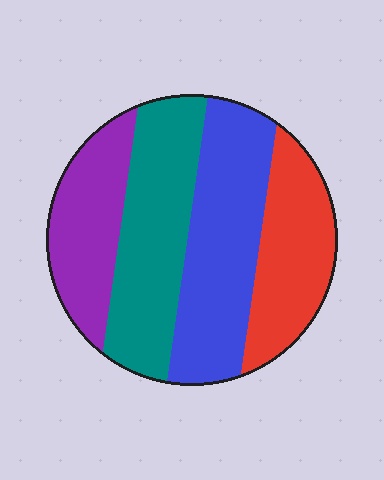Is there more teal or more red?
Teal.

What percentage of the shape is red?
Red covers about 20% of the shape.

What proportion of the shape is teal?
Teal covers roughly 30% of the shape.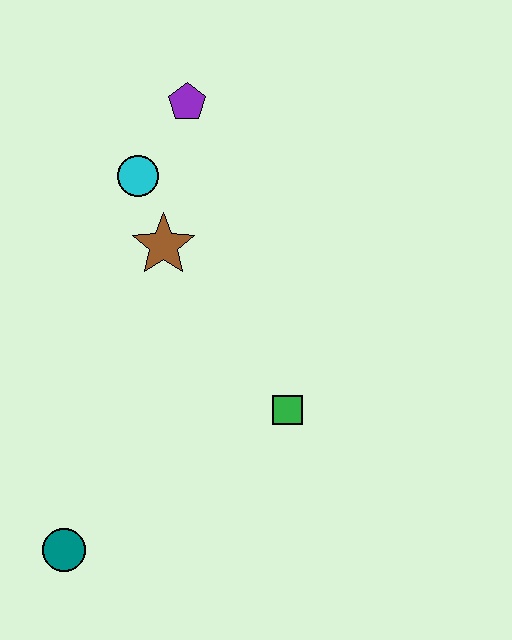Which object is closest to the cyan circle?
The brown star is closest to the cyan circle.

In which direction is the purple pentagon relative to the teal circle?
The purple pentagon is above the teal circle.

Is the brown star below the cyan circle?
Yes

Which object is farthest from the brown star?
The teal circle is farthest from the brown star.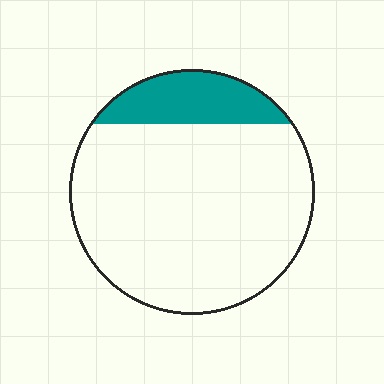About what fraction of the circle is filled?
About one sixth (1/6).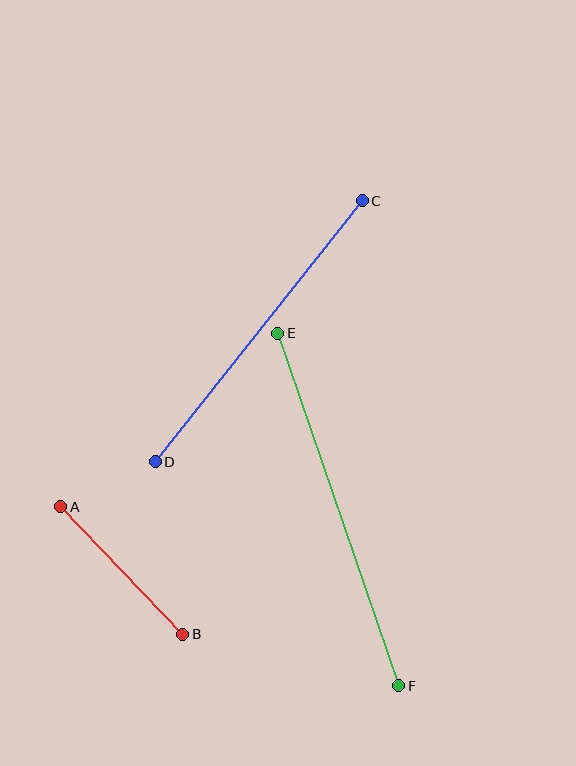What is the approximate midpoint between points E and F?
The midpoint is at approximately (338, 510) pixels.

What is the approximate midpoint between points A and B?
The midpoint is at approximately (122, 571) pixels.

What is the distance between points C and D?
The distance is approximately 333 pixels.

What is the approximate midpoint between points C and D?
The midpoint is at approximately (259, 331) pixels.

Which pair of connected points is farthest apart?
Points E and F are farthest apart.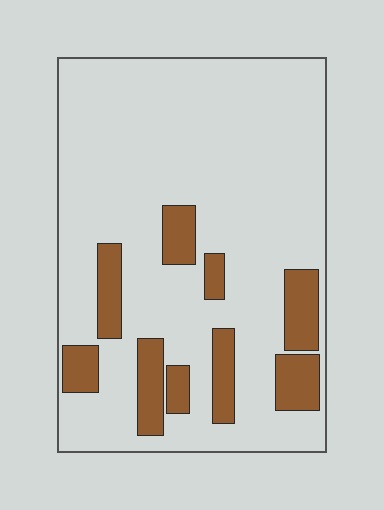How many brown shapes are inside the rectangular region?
9.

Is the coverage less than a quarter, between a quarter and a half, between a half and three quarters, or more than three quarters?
Less than a quarter.